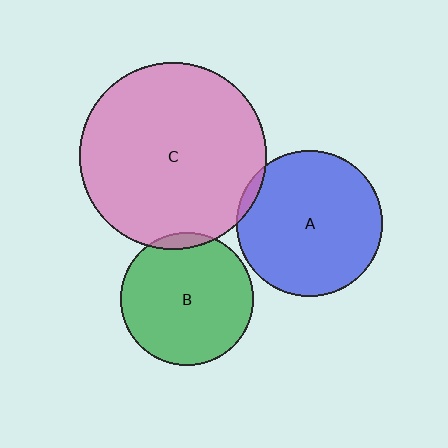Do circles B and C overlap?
Yes.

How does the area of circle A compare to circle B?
Approximately 1.2 times.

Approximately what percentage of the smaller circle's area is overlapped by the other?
Approximately 5%.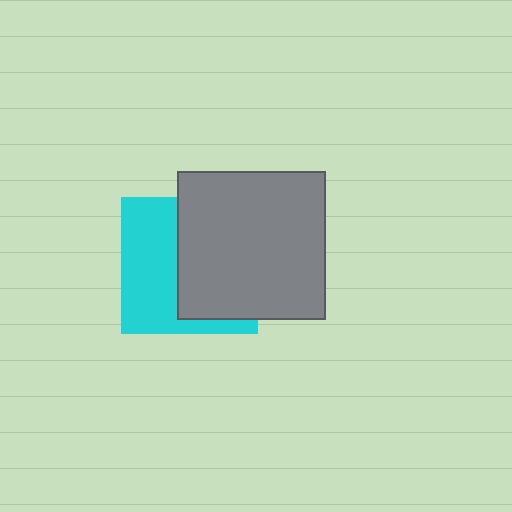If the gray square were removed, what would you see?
You would see the complete cyan square.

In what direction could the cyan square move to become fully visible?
The cyan square could move left. That would shift it out from behind the gray square entirely.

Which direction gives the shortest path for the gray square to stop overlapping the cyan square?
Moving right gives the shortest separation.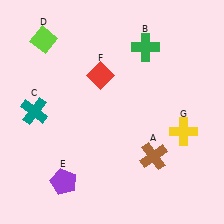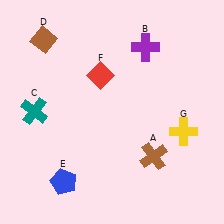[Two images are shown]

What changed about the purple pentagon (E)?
In Image 1, E is purple. In Image 2, it changed to blue.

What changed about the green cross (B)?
In Image 1, B is green. In Image 2, it changed to purple.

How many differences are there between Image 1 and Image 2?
There are 3 differences between the two images.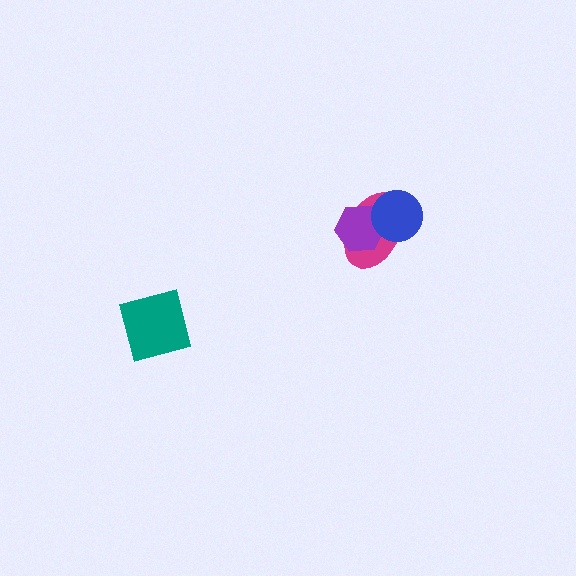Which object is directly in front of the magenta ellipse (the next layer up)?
The purple hexagon is directly in front of the magenta ellipse.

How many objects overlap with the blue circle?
2 objects overlap with the blue circle.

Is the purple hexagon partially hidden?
Yes, it is partially covered by another shape.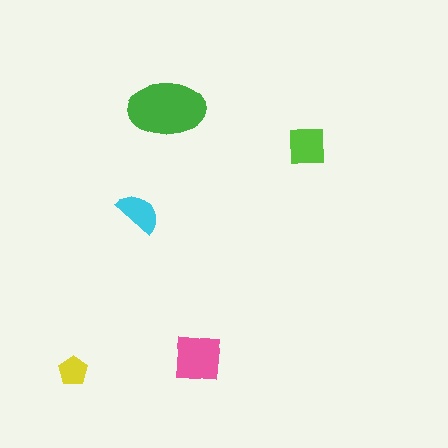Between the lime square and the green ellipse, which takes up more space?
The green ellipse.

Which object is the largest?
The green ellipse.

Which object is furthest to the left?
The yellow pentagon is leftmost.